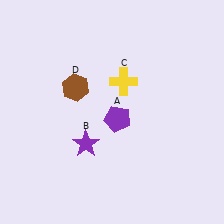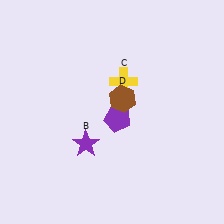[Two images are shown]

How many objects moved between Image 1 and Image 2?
1 object moved between the two images.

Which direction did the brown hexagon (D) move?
The brown hexagon (D) moved right.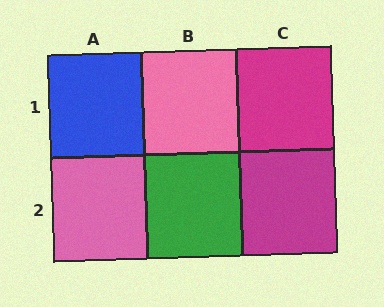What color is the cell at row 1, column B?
Pink.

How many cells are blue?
1 cell is blue.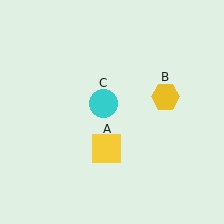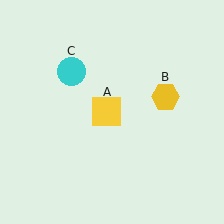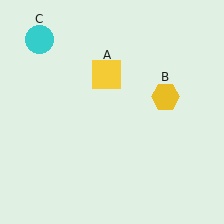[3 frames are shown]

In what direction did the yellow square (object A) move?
The yellow square (object A) moved up.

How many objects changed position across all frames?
2 objects changed position: yellow square (object A), cyan circle (object C).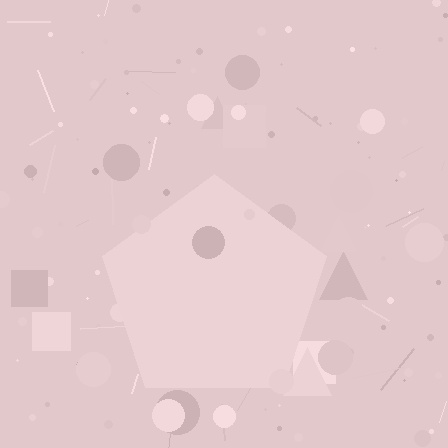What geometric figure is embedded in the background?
A pentagon is embedded in the background.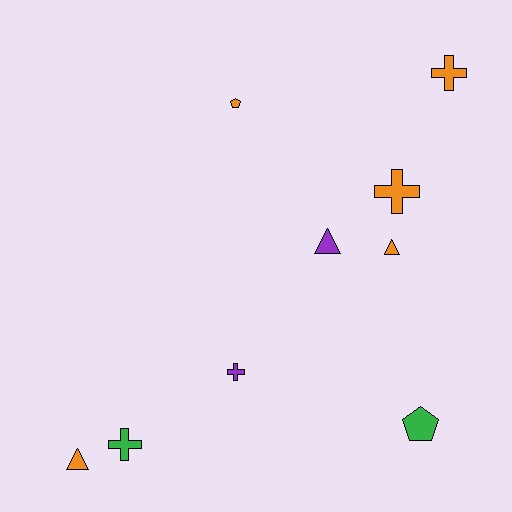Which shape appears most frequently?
Cross, with 4 objects.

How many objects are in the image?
There are 9 objects.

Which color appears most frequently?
Orange, with 5 objects.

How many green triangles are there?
There are no green triangles.